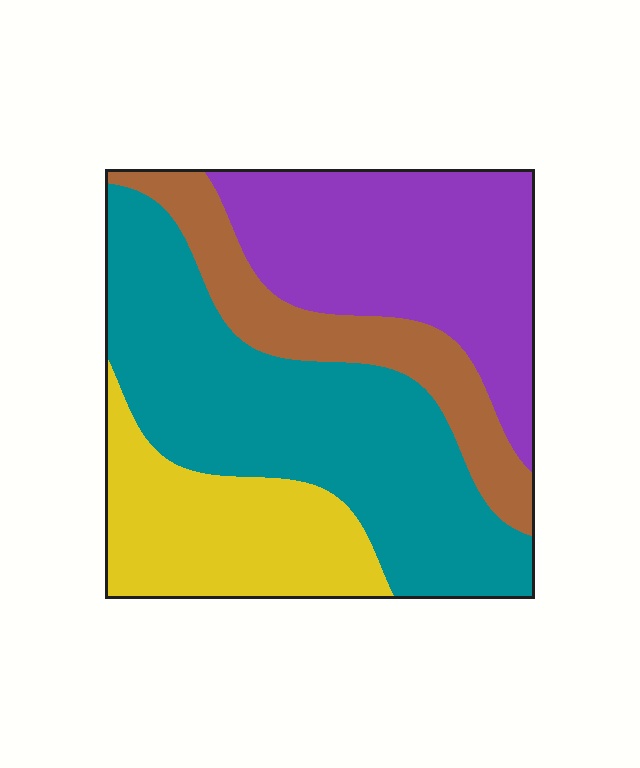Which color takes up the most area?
Teal, at roughly 40%.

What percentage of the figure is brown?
Brown takes up about one sixth (1/6) of the figure.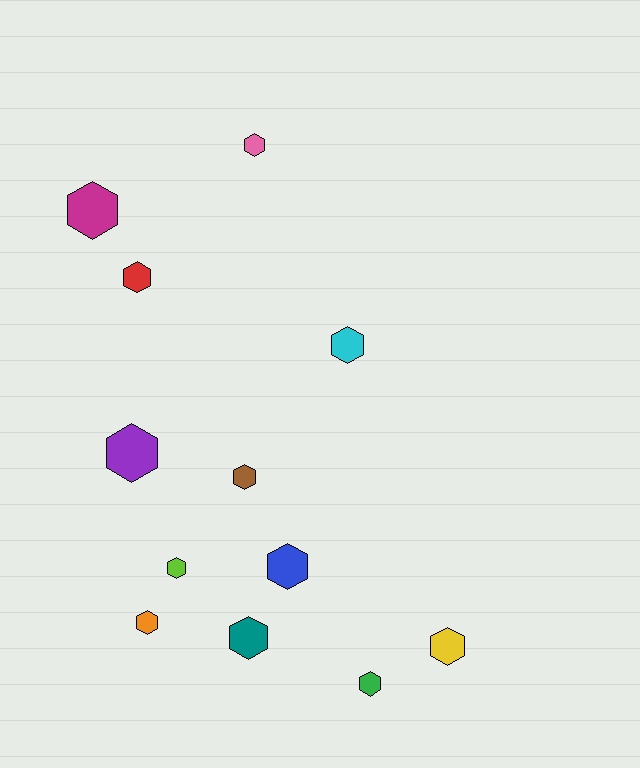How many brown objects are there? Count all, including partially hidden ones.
There is 1 brown object.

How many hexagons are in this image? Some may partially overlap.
There are 12 hexagons.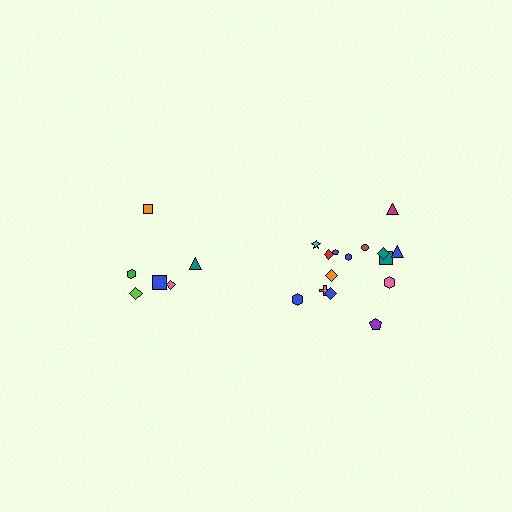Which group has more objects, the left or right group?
The right group.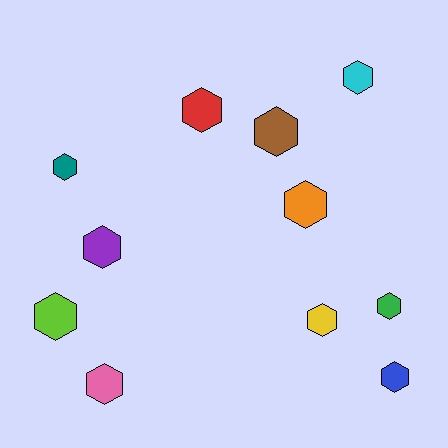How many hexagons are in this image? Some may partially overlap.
There are 11 hexagons.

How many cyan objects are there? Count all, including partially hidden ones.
There is 1 cyan object.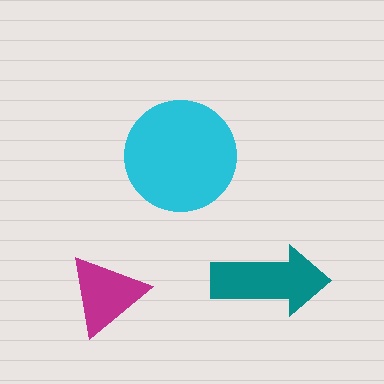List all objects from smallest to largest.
The magenta triangle, the teal arrow, the cyan circle.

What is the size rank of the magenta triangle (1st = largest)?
3rd.